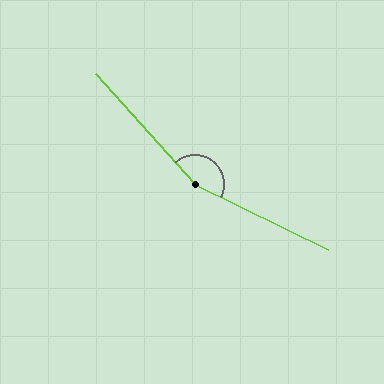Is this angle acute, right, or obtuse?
It is obtuse.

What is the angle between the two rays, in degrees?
Approximately 158 degrees.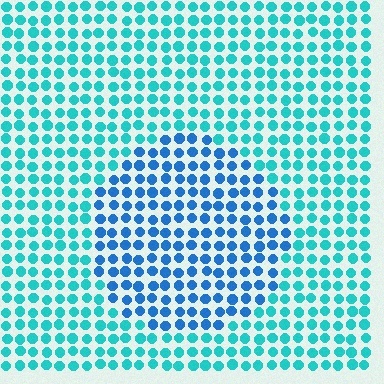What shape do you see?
I see a circle.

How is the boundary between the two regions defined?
The boundary is defined purely by a slight shift in hue (about 33 degrees). Spacing, size, and orientation are identical on both sides.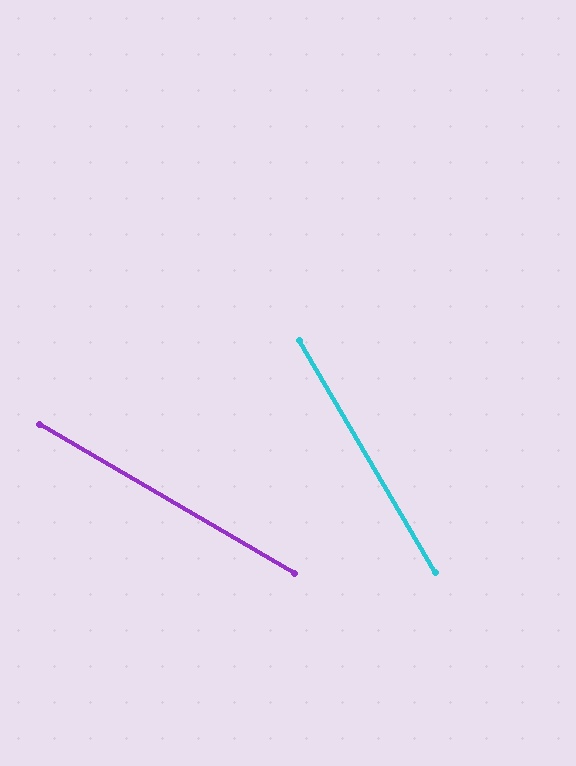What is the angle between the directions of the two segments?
Approximately 29 degrees.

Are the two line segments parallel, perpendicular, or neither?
Neither parallel nor perpendicular — they differ by about 29°.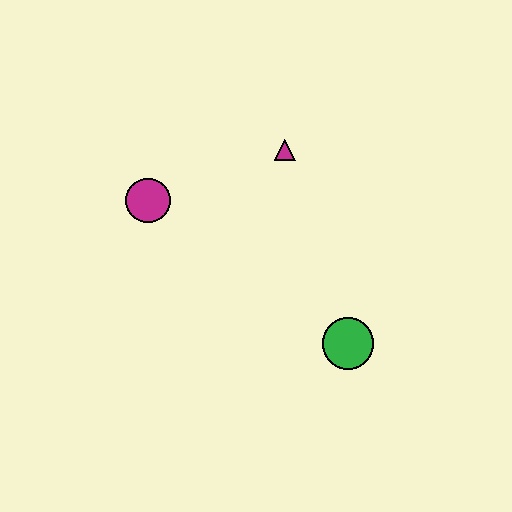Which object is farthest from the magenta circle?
The green circle is farthest from the magenta circle.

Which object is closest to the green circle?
The magenta triangle is closest to the green circle.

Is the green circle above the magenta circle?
No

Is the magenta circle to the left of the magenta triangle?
Yes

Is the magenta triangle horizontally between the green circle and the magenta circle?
Yes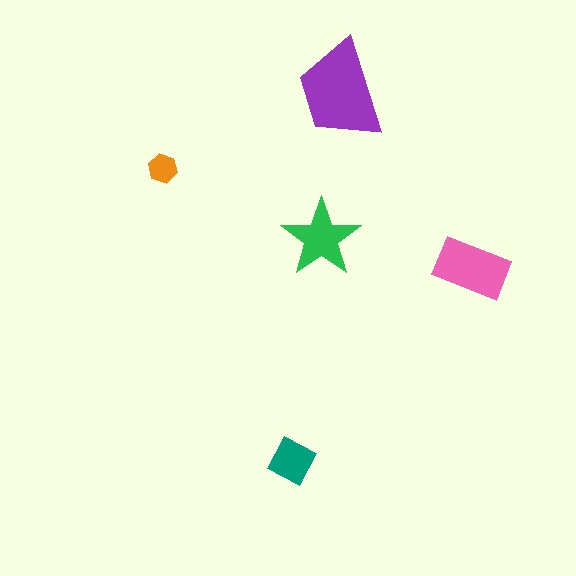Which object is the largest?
The purple trapezoid.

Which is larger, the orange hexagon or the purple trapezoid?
The purple trapezoid.